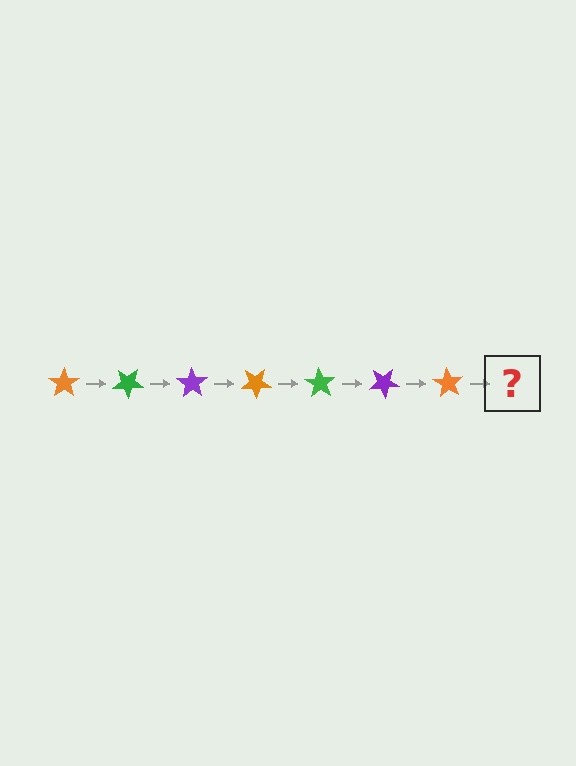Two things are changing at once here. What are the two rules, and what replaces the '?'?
The two rules are that it rotates 35 degrees each step and the color cycles through orange, green, and purple. The '?' should be a green star, rotated 245 degrees from the start.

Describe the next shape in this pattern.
It should be a green star, rotated 245 degrees from the start.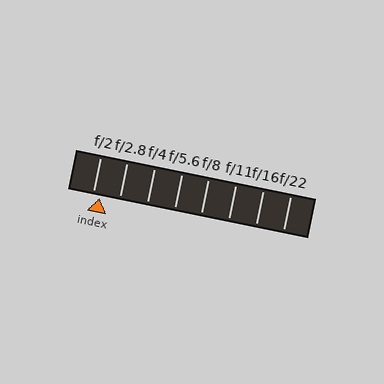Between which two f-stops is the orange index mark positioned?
The index mark is between f/2 and f/2.8.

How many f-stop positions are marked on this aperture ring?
There are 8 f-stop positions marked.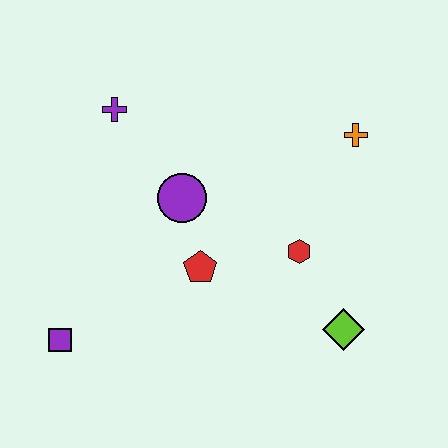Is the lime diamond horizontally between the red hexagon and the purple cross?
No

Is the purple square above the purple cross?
No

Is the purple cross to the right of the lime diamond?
No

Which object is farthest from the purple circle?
The lime diamond is farthest from the purple circle.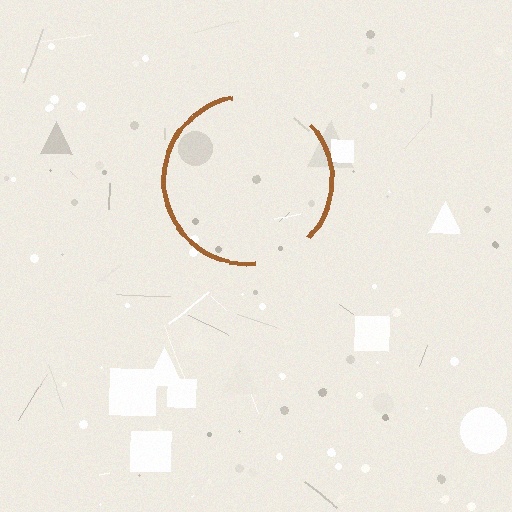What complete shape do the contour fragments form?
The contour fragments form a circle.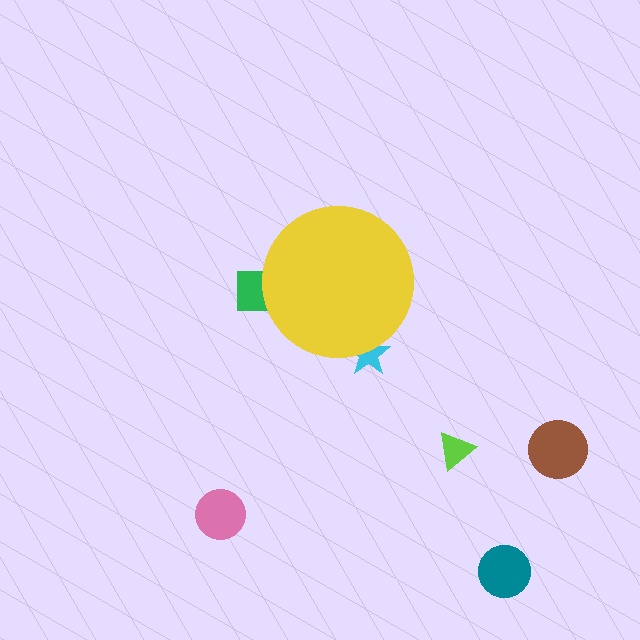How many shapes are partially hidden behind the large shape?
2 shapes are partially hidden.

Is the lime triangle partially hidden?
No, the lime triangle is fully visible.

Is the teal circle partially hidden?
No, the teal circle is fully visible.